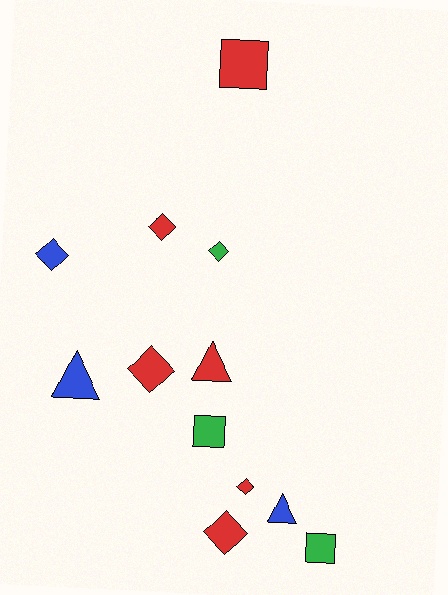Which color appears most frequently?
Red, with 6 objects.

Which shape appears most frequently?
Diamond, with 6 objects.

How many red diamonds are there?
There are 4 red diamonds.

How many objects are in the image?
There are 12 objects.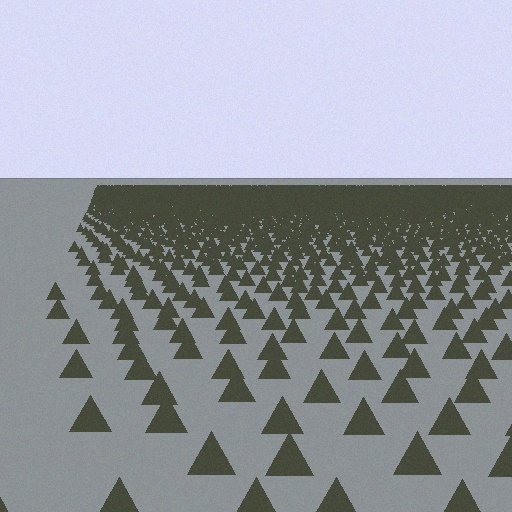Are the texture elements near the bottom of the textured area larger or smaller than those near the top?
Larger. Near the bottom, elements are closer to the viewer and appear at a bigger on-screen size.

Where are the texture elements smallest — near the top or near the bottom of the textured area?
Near the top.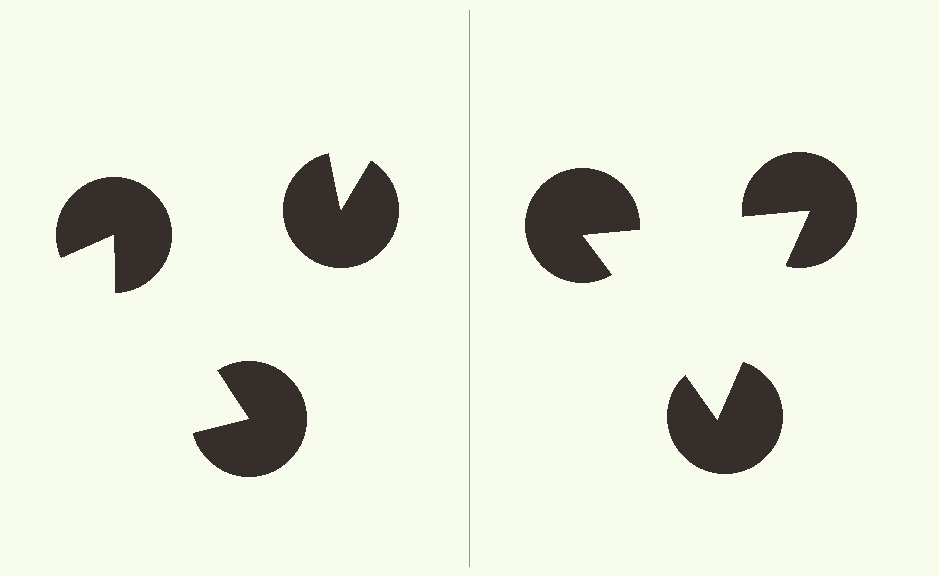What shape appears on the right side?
An illusory triangle.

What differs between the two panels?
The pac-man discs are positioned identically on both sides; only the wedge orientations differ. On the right they align to a triangle; on the left they are misaligned.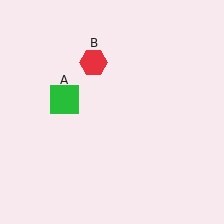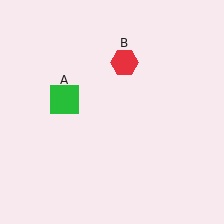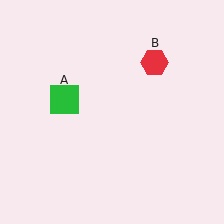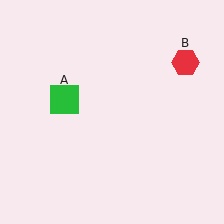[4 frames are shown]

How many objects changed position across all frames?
1 object changed position: red hexagon (object B).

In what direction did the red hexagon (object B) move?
The red hexagon (object B) moved right.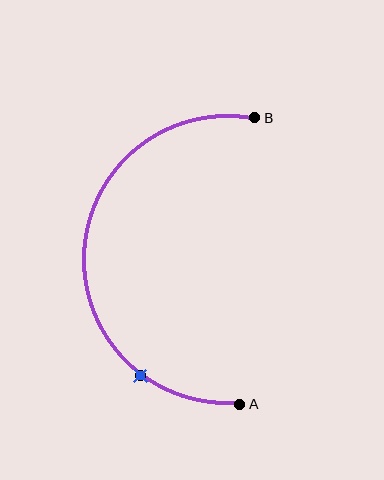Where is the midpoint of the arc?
The arc midpoint is the point on the curve farthest from the straight line joining A and B. It sits to the left of that line.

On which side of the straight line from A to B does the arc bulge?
The arc bulges to the left of the straight line connecting A and B.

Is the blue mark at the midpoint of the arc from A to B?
No. The blue mark lies on the arc but is closer to endpoint A. The arc midpoint would be at the point on the curve equidistant along the arc from both A and B.